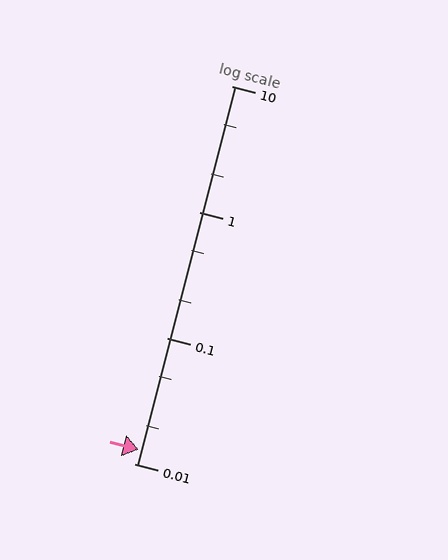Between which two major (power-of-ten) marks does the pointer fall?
The pointer is between 0.01 and 0.1.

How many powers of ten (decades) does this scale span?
The scale spans 3 decades, from 0.01 to 10.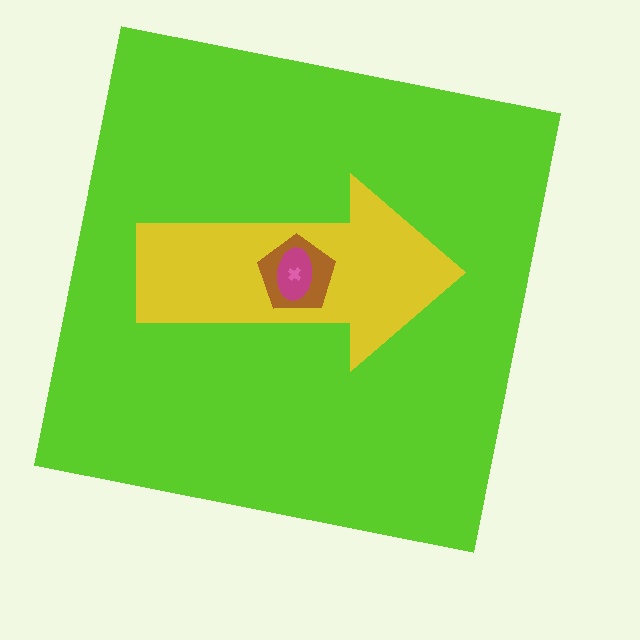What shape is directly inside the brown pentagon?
The magenta ellipse.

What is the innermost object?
The pink cross.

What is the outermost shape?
The lime square.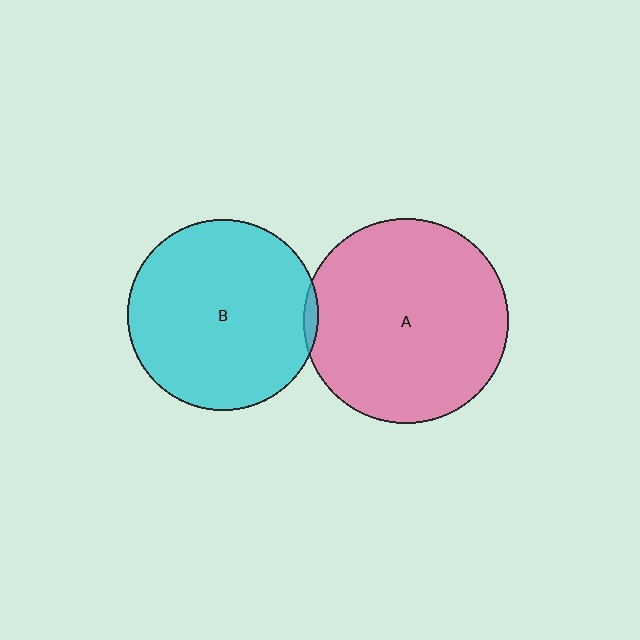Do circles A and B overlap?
Yes.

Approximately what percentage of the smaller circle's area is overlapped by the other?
Approximately 5%.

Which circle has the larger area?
Circle A (pink).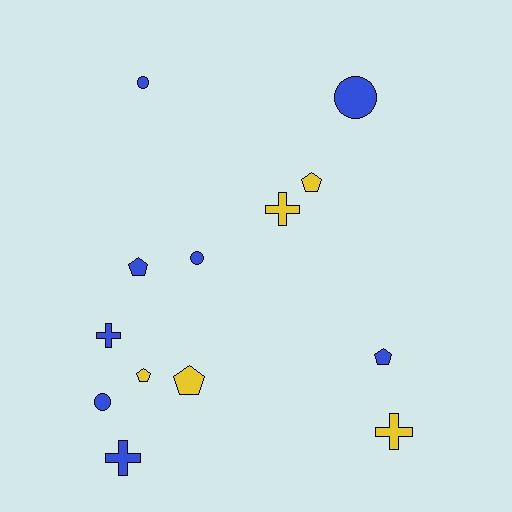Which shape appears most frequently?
Pentagon, with 5 objects.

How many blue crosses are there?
There are 2 blue crosses.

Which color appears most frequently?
Blue, with 8 objects.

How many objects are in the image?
There are 13 objects.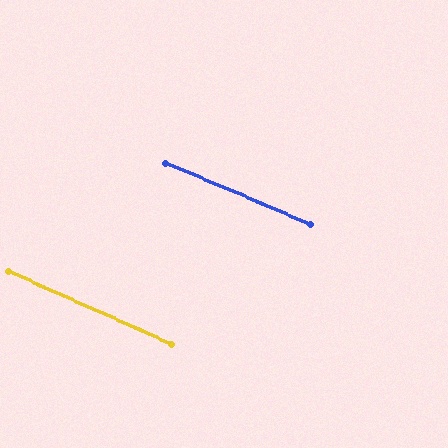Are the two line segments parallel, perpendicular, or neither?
Parallel — their directions differ by only 0.8°.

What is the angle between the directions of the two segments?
Approximately 1 degree.